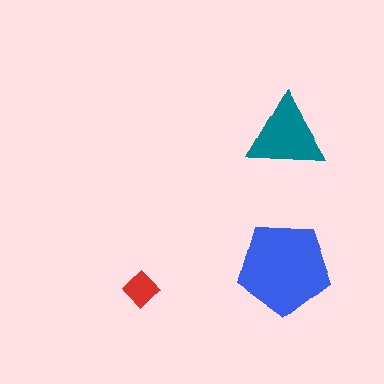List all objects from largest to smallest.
The blue pentagon, the teal triangle, the red diamond.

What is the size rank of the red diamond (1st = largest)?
3rd.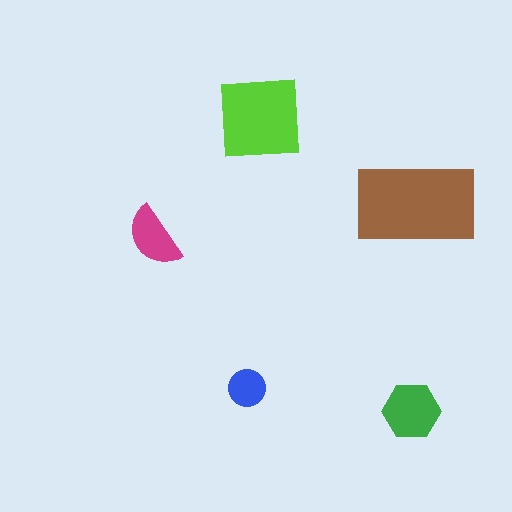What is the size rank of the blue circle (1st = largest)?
5th.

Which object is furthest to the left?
The magenta semicircle is leftmost.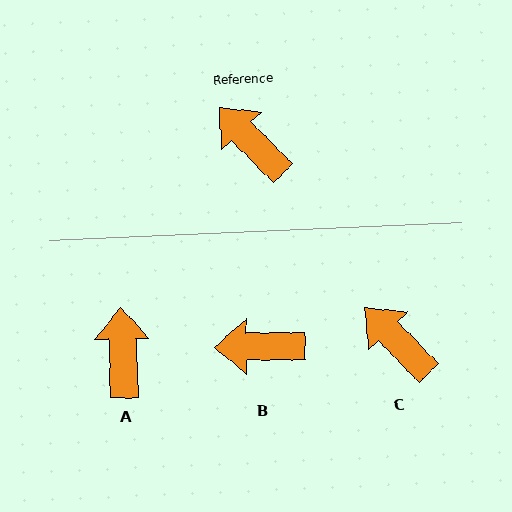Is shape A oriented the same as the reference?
No, it is off by about 42 degrees.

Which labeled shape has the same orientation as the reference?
C.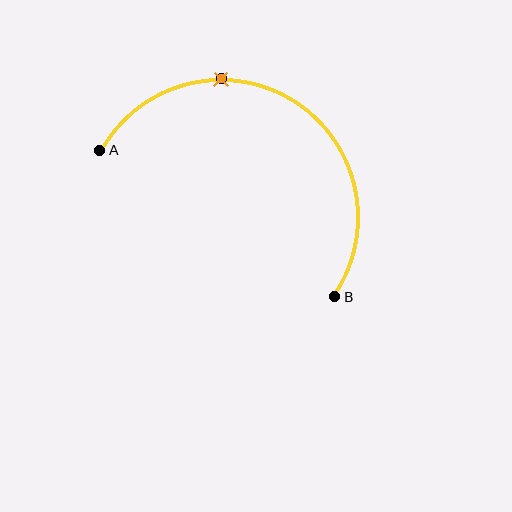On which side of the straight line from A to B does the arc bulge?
The arc bulges above the straight line connecting A and B.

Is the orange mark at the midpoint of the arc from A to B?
No. The orange mark lies on the arc but is closer to endpoint A. The arc midpoint would be at the point on the curve equidistant along the arc from both A and B.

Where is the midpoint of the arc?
The arc midpoint is the point on the curve farthest from the straight line joining A and B. It sits above that line.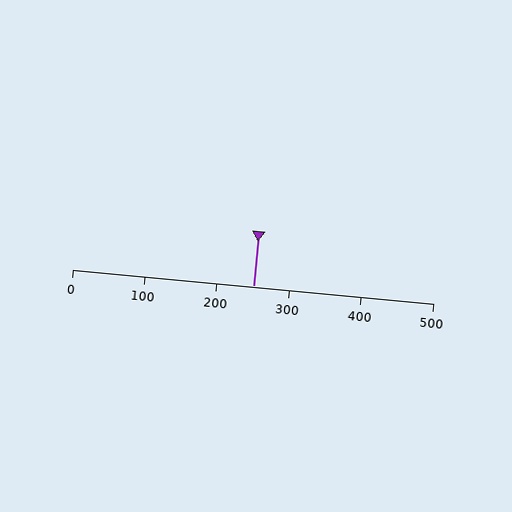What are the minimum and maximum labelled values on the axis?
The axis runs from 0 to 500.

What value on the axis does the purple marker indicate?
The marker indicates approximately 250.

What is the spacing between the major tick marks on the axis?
The major ticks are spaced 100 apart.